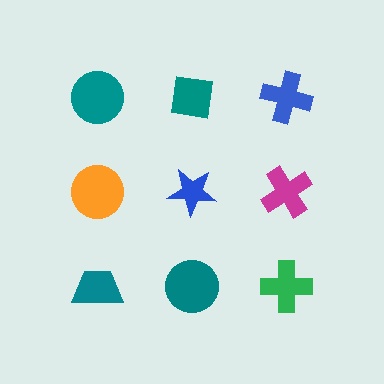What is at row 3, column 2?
A teal circle.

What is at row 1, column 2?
A teal square.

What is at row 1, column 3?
A blue cross.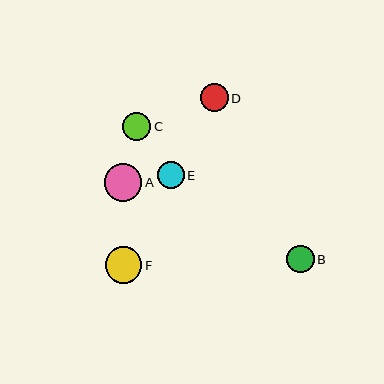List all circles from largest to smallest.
From largest to smallest: A, F, C, B, D, E.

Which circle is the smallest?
Circle E is the smallest with a size of approximately 27 pixels.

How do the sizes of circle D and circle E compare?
Circle D and circle E are approximately the same size.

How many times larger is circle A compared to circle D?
Circle A is approximately 1.4 times the size of circle D.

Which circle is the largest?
Circle A is the largest with a size of approximately 38 pixels.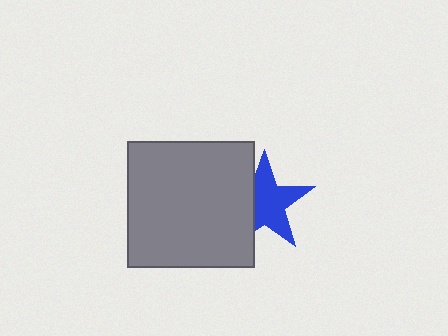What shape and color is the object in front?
The object in front is a gray square.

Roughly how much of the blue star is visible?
Most of it is visible (roughly 66%).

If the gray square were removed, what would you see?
You would see the complete blue star.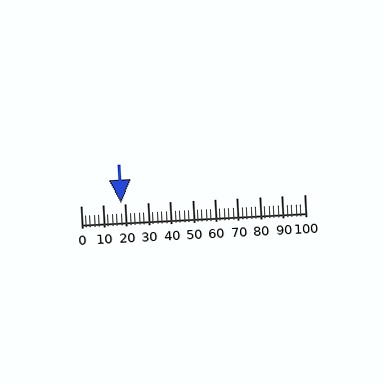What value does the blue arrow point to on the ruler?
The blue arrow points to approximately 18.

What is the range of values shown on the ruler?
The ruler shows values from 0 to 100.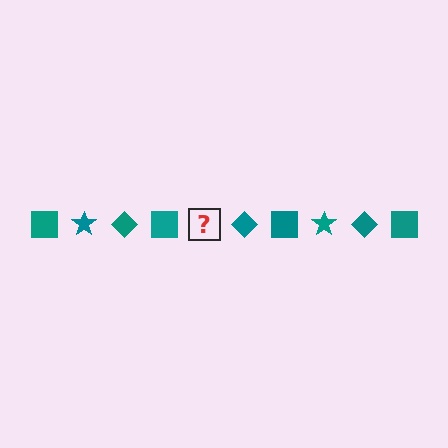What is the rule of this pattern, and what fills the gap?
The rule is that the pattern cycles through square, star, diamond shapes in teal. The gap should be filled with a teal star.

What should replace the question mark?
The question mark should be replaced with a teal star.